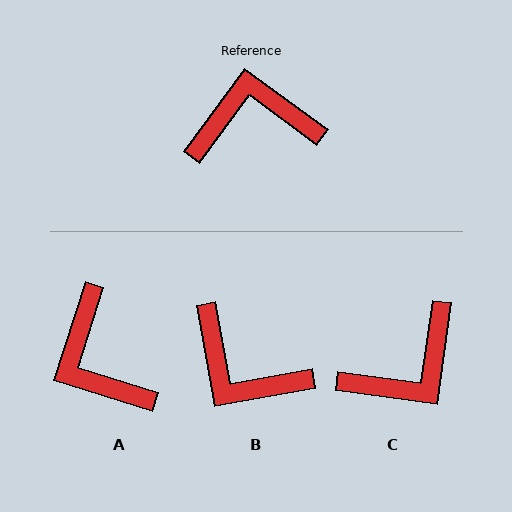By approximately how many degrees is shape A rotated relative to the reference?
Approximately 109 degrees counter-clockwise.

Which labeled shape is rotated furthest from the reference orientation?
C, about 152 degrees away.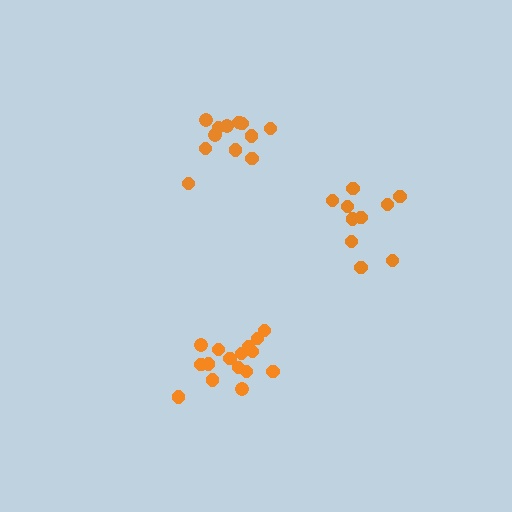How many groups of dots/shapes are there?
There are 3 groups.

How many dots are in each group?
Group 1: 16 dots, Group 2: 12 dots, Group 3: 10 dots (38 total).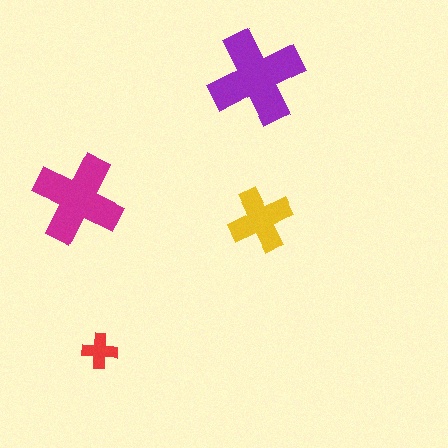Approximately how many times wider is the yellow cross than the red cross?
About 2 times wider.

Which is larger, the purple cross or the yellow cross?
The purple one.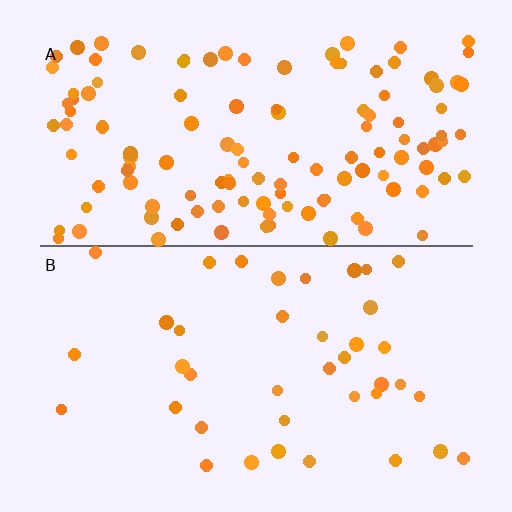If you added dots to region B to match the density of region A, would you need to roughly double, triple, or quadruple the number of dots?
Approximately triple.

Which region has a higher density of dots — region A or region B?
A (the top).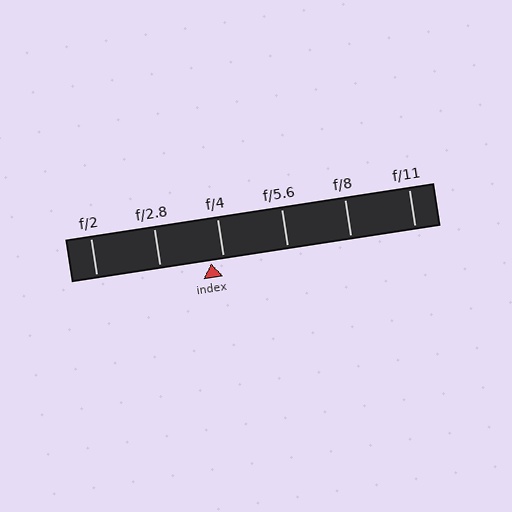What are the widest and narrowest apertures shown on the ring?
The widest aperture shown is f/2 and the narrowest is f/11.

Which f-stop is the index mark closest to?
The index mark is closest to f/4.